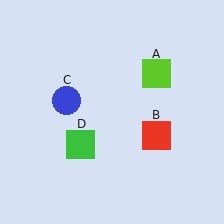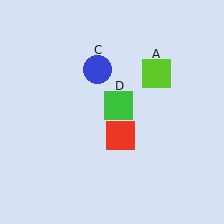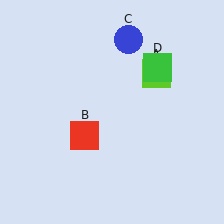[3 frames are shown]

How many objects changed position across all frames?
3 objects changed position: red square (object B), blue circle (object C), green square (object D).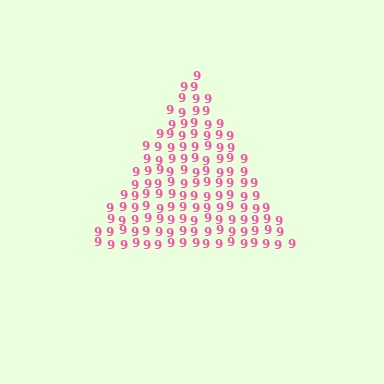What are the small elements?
The small elements are digit 9's.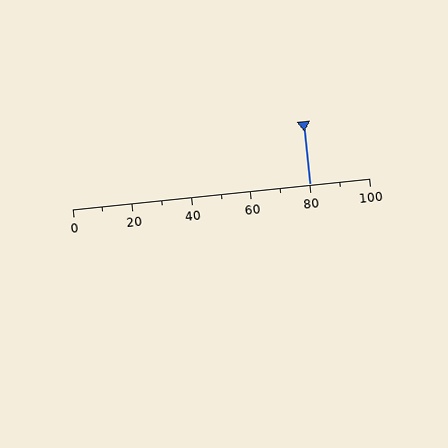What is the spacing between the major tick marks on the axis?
The major ticks are spaced 20 apart.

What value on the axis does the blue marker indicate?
The marker indicates approximately 80.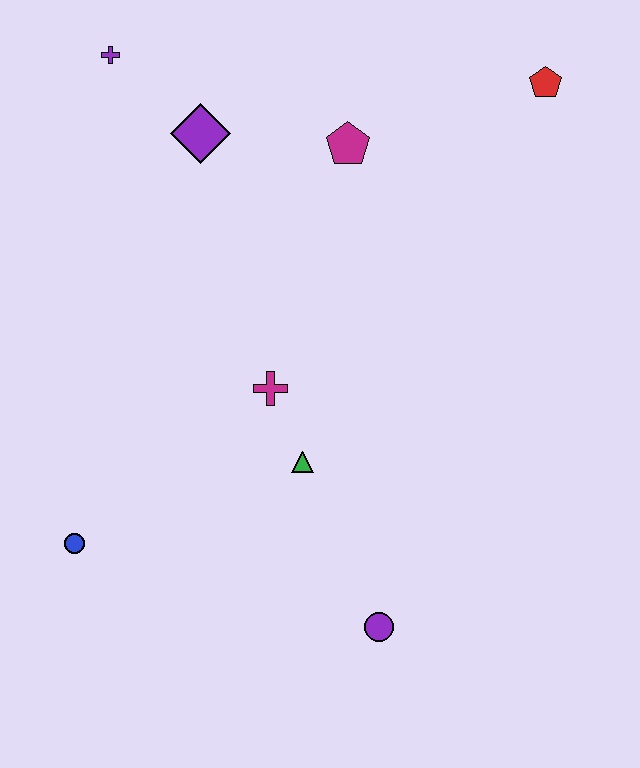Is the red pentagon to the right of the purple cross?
Yes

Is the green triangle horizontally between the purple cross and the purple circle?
Yes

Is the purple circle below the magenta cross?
Yes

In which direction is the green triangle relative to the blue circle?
The green triangle is to the right of the blue circle.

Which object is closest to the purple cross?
The purple diamond is closest to the purple cross.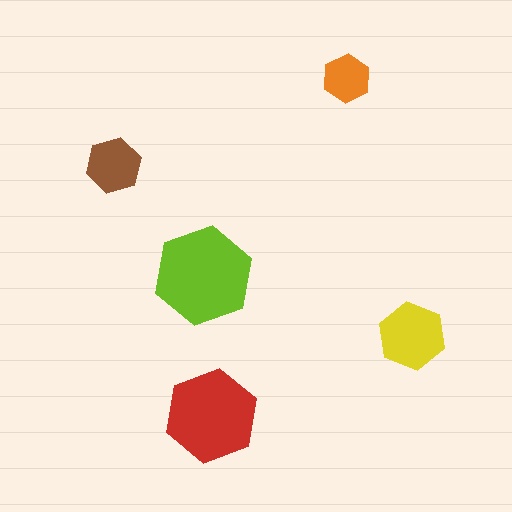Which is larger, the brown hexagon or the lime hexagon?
The lime one.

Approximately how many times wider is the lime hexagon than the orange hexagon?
About 2 times wider.